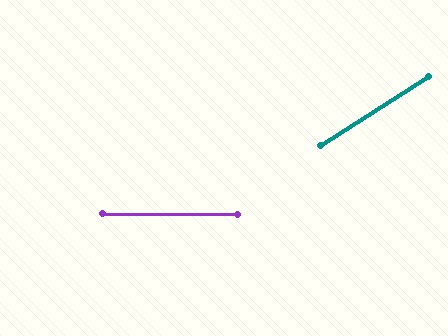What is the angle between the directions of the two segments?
Approximately 33 degrees.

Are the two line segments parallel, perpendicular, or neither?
Neither parallel nor perpendicular — they differ by about 33°.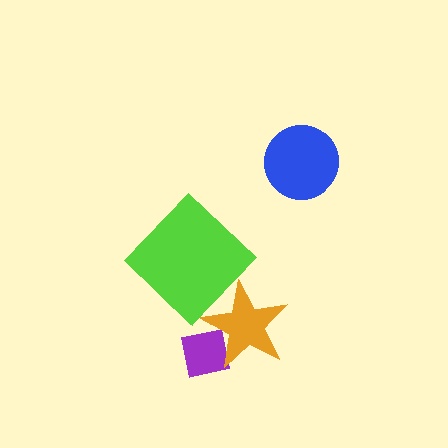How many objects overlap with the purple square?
1 object overlaps with the purple square.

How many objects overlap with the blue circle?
0 objects overlap with the blue circle.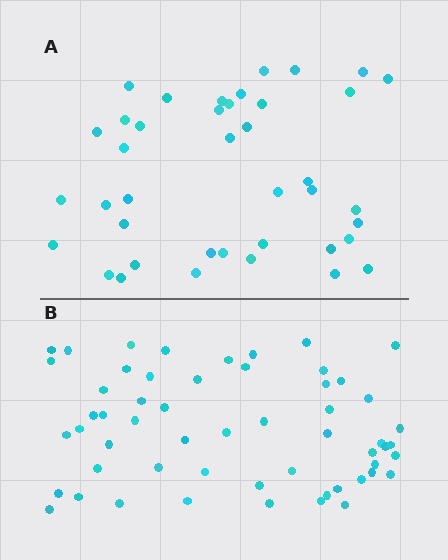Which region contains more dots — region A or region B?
Region B (the bottom region) has more dots.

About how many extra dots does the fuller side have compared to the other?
Region B has approximately 15 more dots than region A.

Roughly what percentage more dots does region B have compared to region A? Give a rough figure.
About 40% more.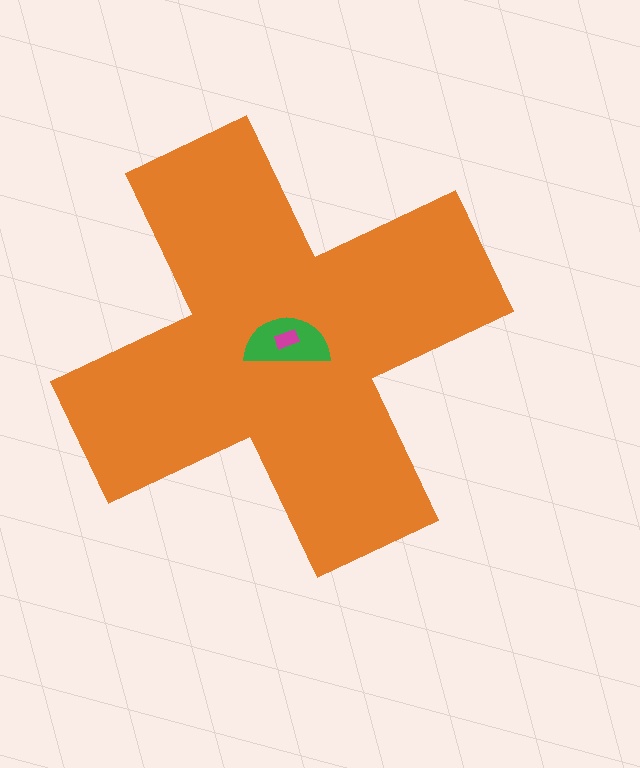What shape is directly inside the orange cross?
The green semicircle.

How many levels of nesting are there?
3.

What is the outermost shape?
The orange cross.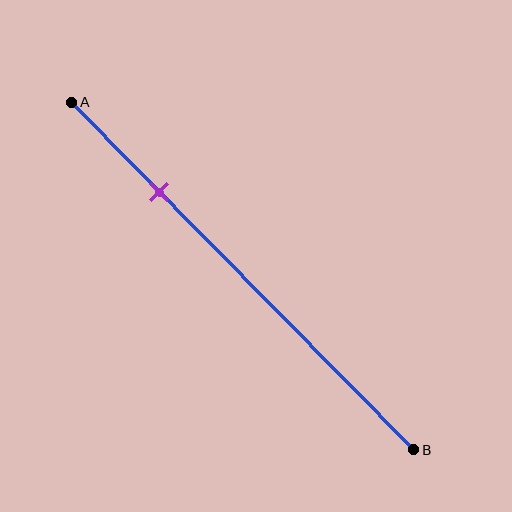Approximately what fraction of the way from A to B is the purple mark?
The purple mark is approximately 25% of the way from A to B.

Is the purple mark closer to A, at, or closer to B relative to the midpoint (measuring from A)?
The purple mark is closer to point A than the midpoint of segment AB.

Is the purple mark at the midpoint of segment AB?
No, the mark is at about 25% from A, not at the 50% midpoint.